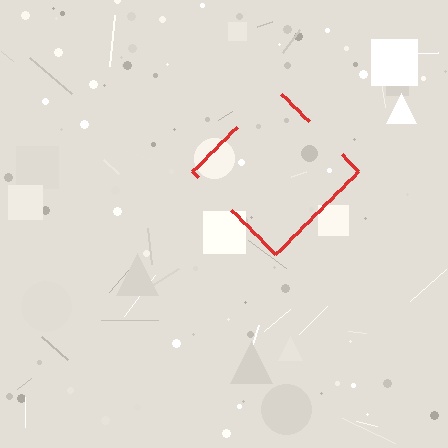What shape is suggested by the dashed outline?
The dashed outline suggests a diamond.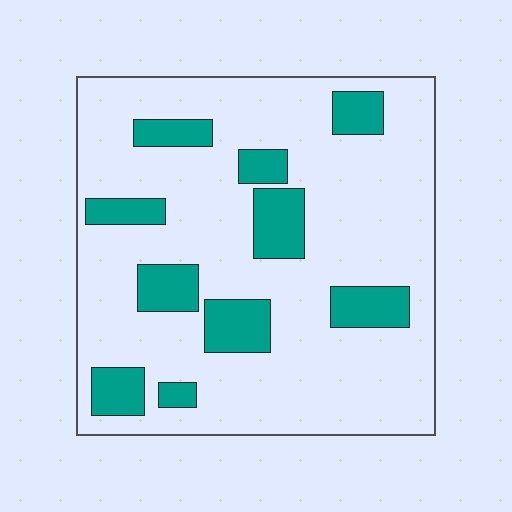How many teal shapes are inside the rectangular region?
10.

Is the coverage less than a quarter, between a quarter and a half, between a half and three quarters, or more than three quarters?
Less than a quarter.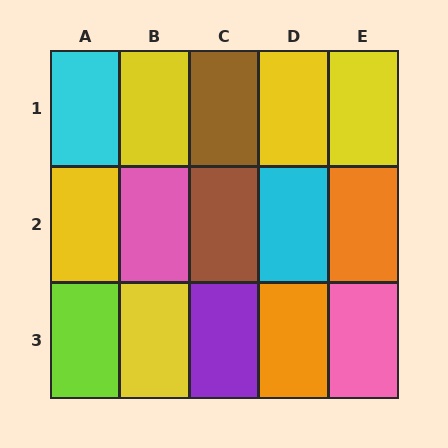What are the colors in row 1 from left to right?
Cyan, yellow, brown, yellow, yellow.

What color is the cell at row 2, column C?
Brown.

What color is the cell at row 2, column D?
Cyan.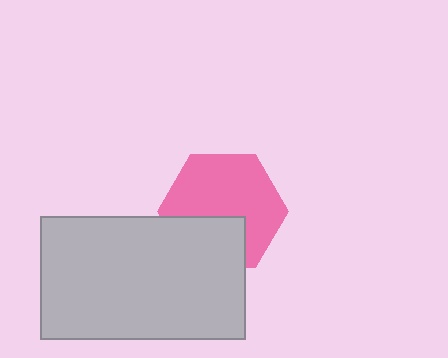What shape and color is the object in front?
The object in front is a light gray rectangle.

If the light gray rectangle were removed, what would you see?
You would see the complete pink hexagon.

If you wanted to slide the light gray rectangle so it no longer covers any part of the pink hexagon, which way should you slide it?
Slide it down — that is the most direct way to separate the two shapes.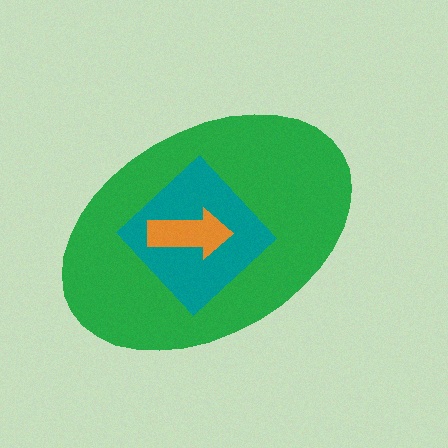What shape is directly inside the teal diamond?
The orange arrow.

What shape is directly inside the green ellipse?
The teal diamond.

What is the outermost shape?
The green ellipse.